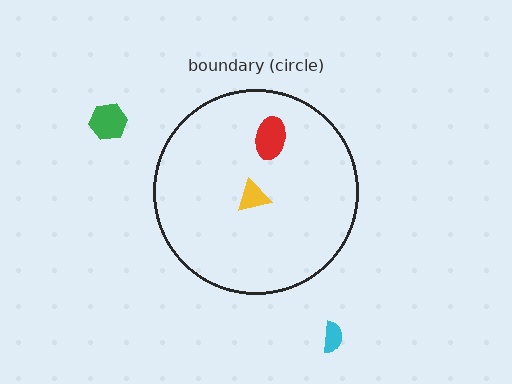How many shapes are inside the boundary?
2 inside, 2 outside.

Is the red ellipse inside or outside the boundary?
Inside.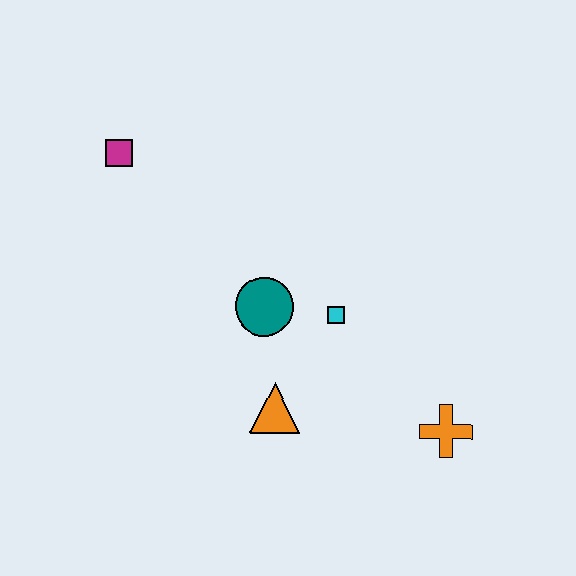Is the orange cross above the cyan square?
No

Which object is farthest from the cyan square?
The magenta square is farthest from the cyan square.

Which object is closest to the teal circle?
The cyan square is closest to the teal circle.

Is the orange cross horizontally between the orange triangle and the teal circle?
No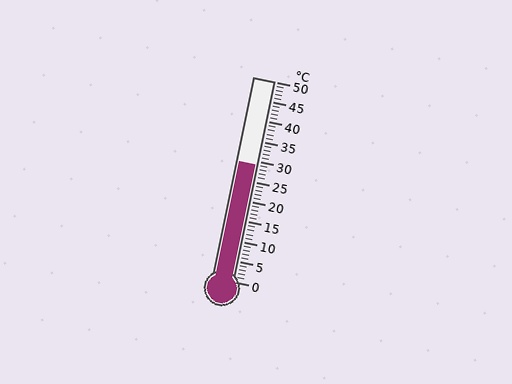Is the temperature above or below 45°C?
The temperature is below 45°C.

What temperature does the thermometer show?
The thermometer shows approximately 29°C.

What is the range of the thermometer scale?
The thermometer scale ranges from 0°C to 50°C.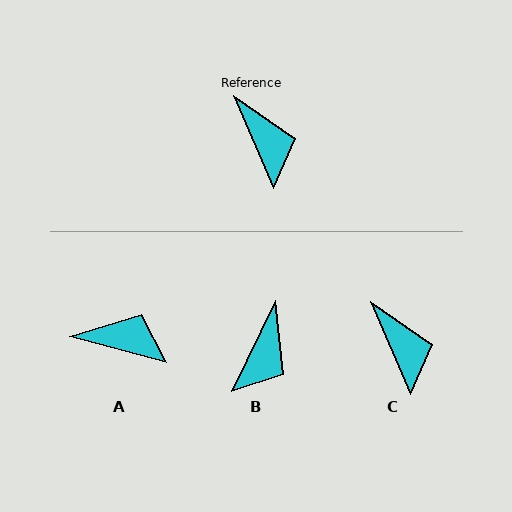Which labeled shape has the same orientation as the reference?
C.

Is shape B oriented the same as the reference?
No, it is off by about 49 degrees.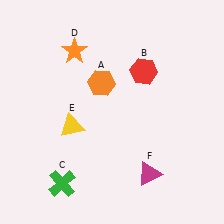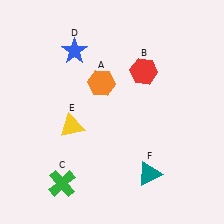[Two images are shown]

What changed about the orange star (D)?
In Image 1, D is orange. In Image 2, it changed to blue.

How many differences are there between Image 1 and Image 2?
There are 2 differences between the two images.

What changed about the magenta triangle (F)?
In Image 1, F is magenta. In Image 2, it changed to teal.